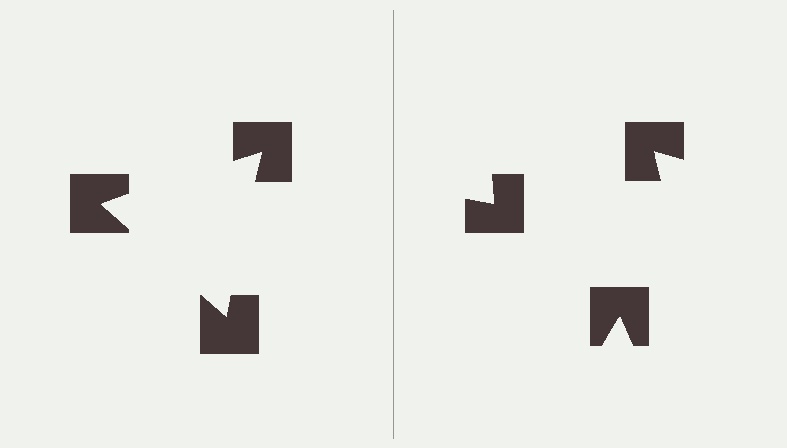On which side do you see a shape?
An illusory triangle appears on the left side. On the right side the wedge cuts are rotated, so no coherent shape forms.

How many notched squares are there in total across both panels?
6 — 3 on each side.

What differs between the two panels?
The notched squares are positioned identically on both sides; only the wedge orientations differ. On the left they align to a triangle; on the right they are misaligned.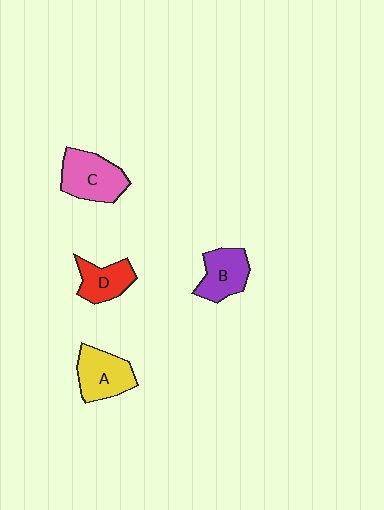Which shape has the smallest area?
Shape D (red).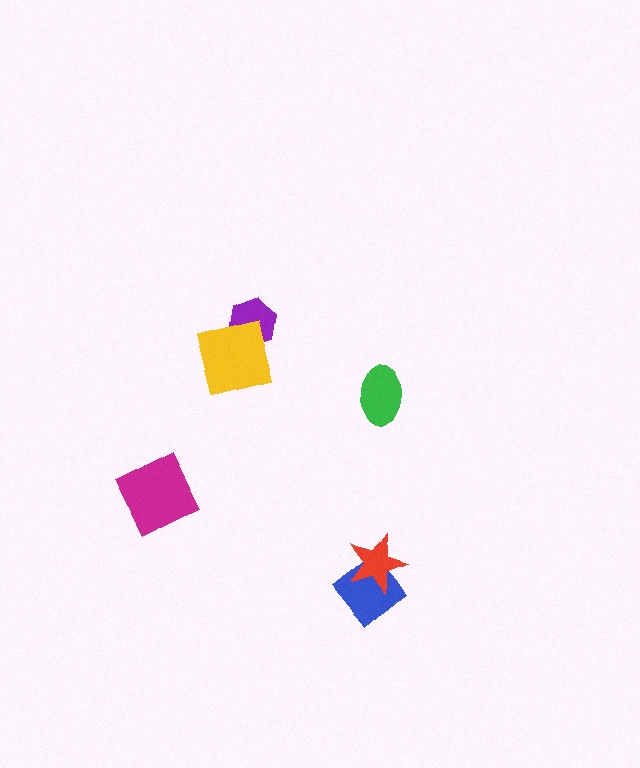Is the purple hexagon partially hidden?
Yes, it is partially covered by another shape.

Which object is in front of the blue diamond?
The red star is in front of the blue diamond.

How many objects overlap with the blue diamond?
1 object overlaps with the blue diamond.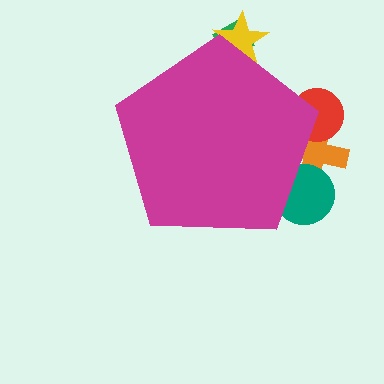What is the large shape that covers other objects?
A magenta pentagon.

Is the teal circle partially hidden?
Yes, the teal circle is partially hidden behind the magenta pentagon.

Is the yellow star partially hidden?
Yes, the yellow star is partially hidden behind the magenta pentagon.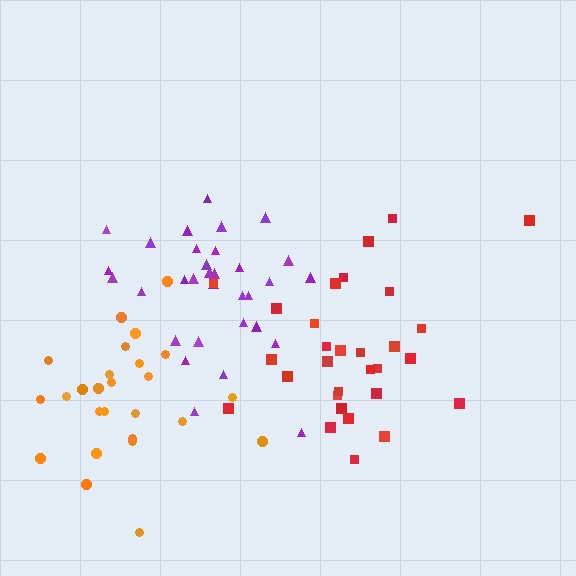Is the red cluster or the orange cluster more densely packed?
Orange.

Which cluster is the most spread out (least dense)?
Red.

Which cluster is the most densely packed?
Orange.